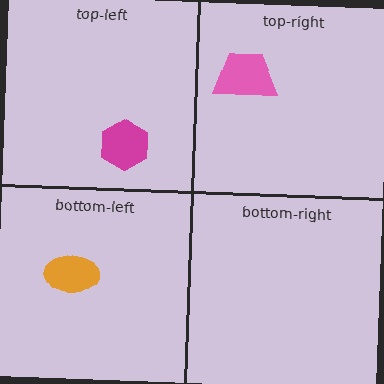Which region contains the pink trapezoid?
The top-right region.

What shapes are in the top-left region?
The magenta hexagon.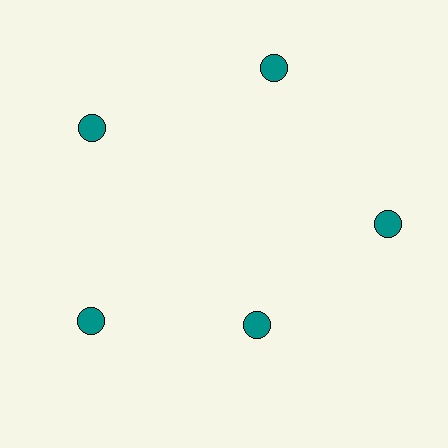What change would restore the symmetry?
The symmetry would be restored by moving it outward, back onto the ring so that all 5 circles sit at equal angles and equal distance from the center.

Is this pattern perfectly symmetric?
No. The 5 teal circles are arranged in a ring, but one element near the 5 o'clock position is pulled inward toward the center, breaking the 5-fold rotational symmetry.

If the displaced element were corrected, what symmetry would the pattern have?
It would have 5-fold rotational symmetry — the pattern would map onto itself every 72 degrees.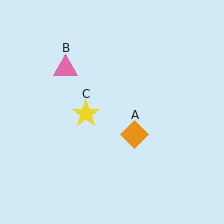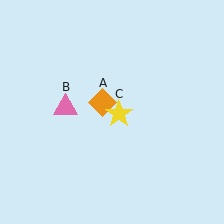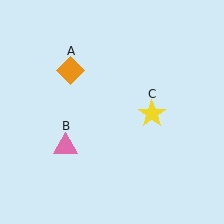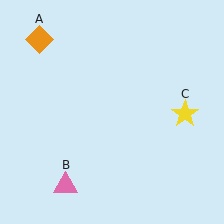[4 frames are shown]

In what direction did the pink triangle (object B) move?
The pink triangle (object B) moved down.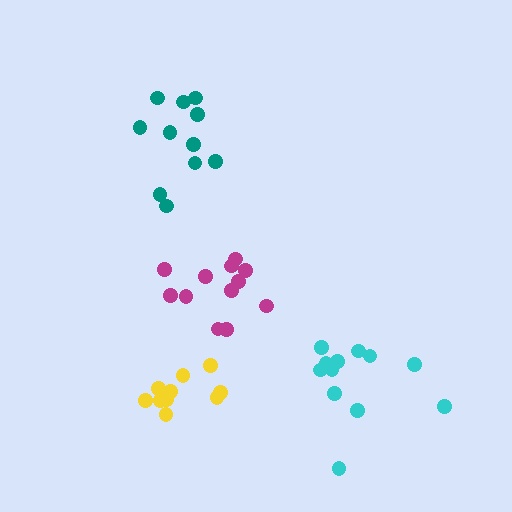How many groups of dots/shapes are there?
There are 4 groups.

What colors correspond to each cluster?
The clusters are colored: cyan, magenta, teal, yellow.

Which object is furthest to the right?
The cyan cluster is rightmost.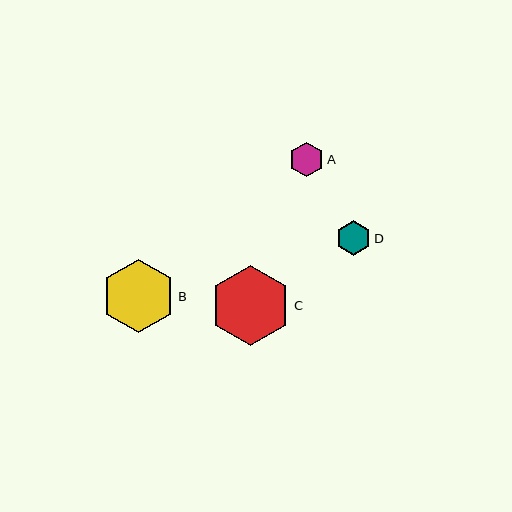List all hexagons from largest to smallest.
From largest to smallest: C, B, A, D.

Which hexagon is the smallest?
Hexagon D is the smallest with a size of approximately 35 pixels.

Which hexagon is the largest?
Hexagon C is the largest with a size of approximately 81 pixels.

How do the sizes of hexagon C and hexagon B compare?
Hexagon C and hexagon B are approximately the same size.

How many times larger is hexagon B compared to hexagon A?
Hexagon B is approximately 2.1 times the size of hexagon A.